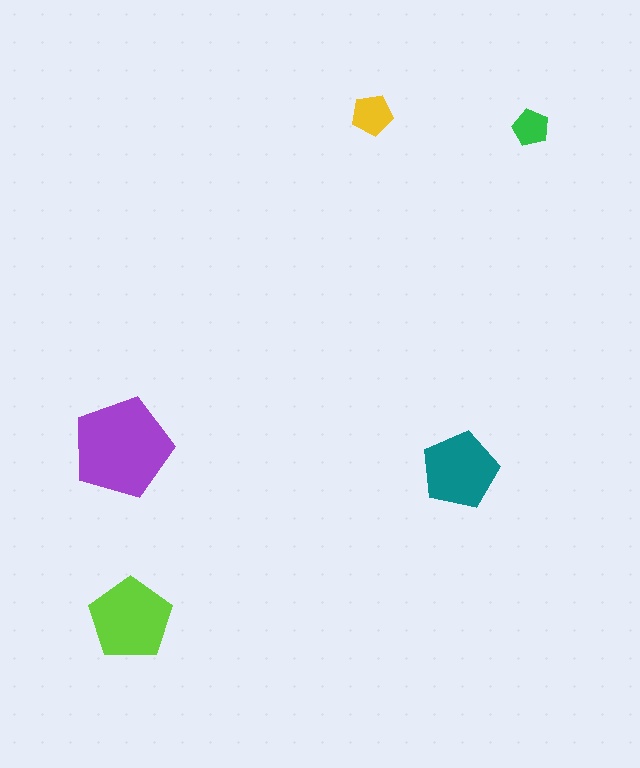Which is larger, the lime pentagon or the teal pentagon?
The lime one.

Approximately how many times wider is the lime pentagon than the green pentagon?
About 2 times wider.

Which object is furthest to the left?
The purple pentagon is leftmost.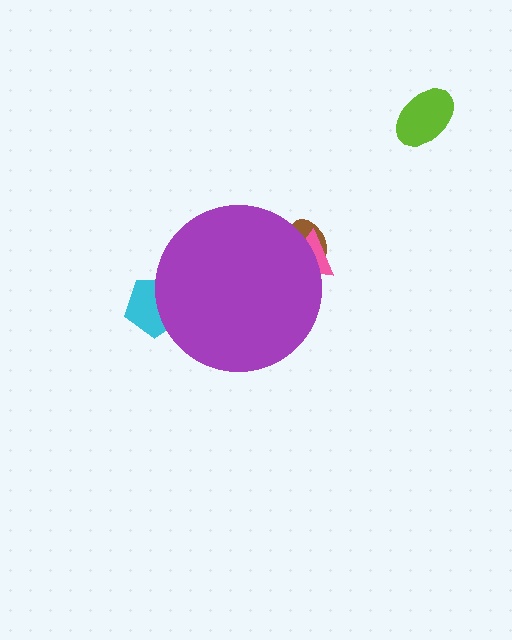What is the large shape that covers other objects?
A purple circle.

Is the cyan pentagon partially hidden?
Yes, the cyan pentagon is partially hidden behind the purple circle.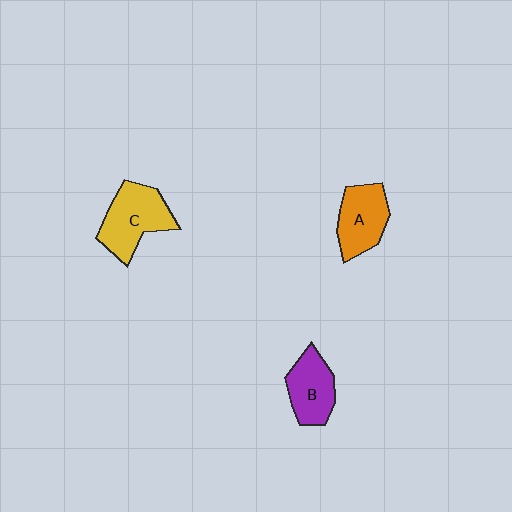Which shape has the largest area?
Shape C (yellow).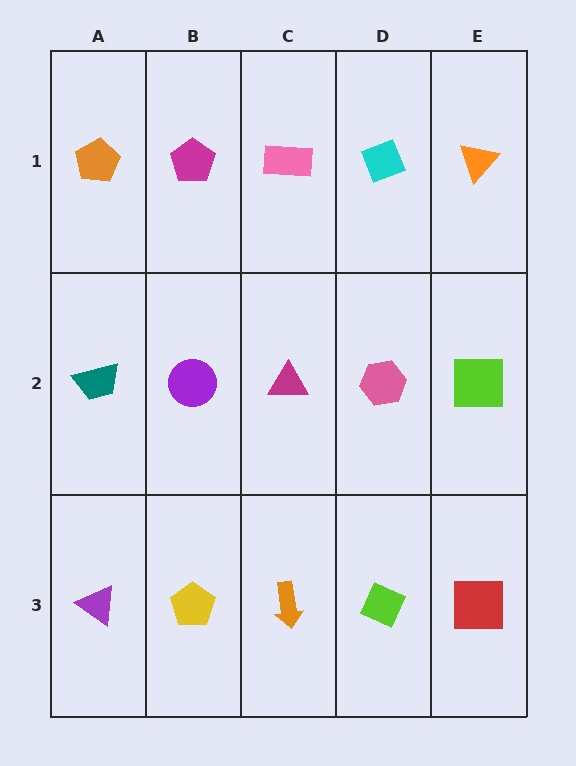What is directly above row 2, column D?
A cyan diamond.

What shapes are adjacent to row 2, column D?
A cyan diamond (row 1, column D), a lime diamond (row 3, column D), a magenta triangle (row 2, column C), a lime square (row 2, column E).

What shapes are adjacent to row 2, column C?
A pink rectangle (row 1, column C), an orange arrow (row 3, column C), a purple circle (row 2, column B), a pink hexagon (row 2, column D).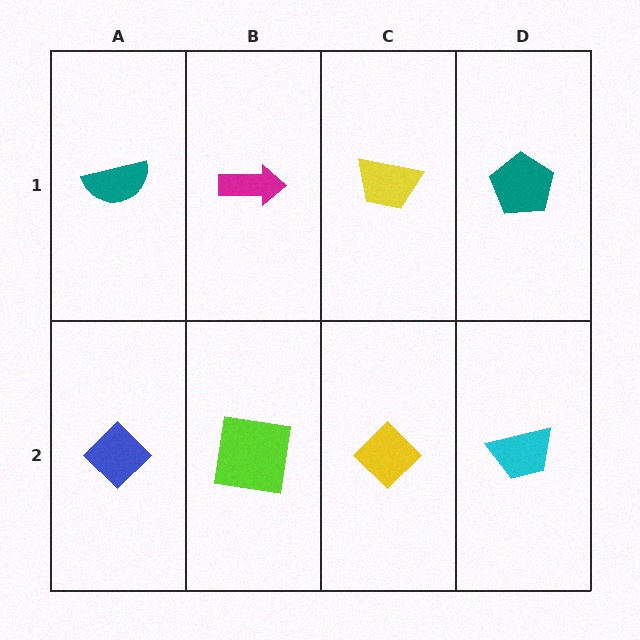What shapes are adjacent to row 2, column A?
A teal semicircle (row 1, column A), a lime square (row 2, column B).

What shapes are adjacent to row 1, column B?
A lime square (row 2, column B), a teal semicircle (row 1, column A), a yellow trapezoid (row 1, column C).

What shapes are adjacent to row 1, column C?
A yellow diamond (row 2, column C), a magenta arrow (row 1, column B), a teal pentagon (row 1, column D).